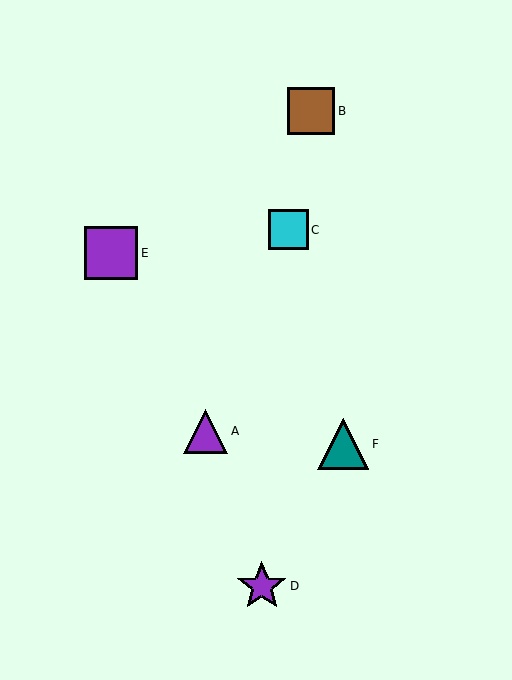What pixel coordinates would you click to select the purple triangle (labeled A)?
Click at (206, 431) to select the purple triangle A.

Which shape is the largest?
The purple square (labeled E) is the largest.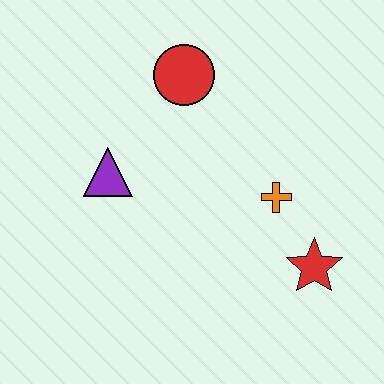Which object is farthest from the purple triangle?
The red star is farthest from the purple triangle.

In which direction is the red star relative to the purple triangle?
The red star is to the right of the purple triangle.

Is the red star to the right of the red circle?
Yes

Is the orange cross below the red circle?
Yes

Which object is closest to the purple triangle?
The red circle is closest to the purple triangle.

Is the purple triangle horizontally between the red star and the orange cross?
No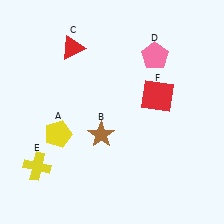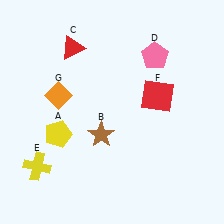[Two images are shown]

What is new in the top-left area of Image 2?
An orange diamond (G) was added in the top-left area of Image 2.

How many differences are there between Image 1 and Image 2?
There is 1 difference between the two images.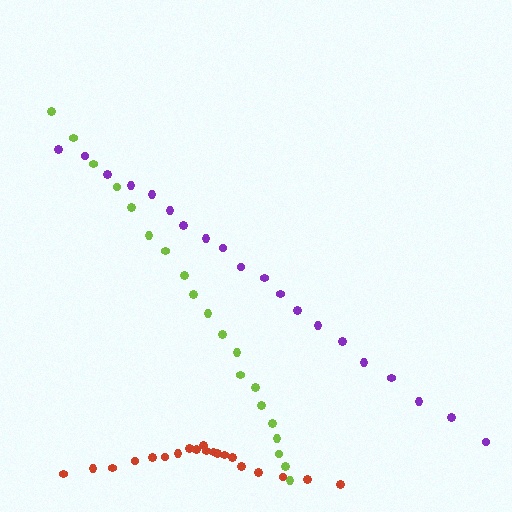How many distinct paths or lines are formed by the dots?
There are 3 distinct paths.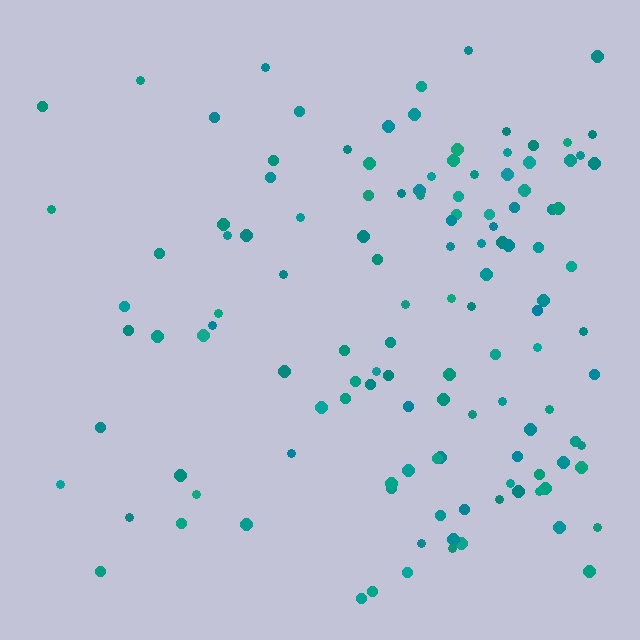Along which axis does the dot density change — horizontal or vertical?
Horizontal.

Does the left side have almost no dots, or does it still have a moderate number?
Still a moderate number, just noticeably fewer than the right.